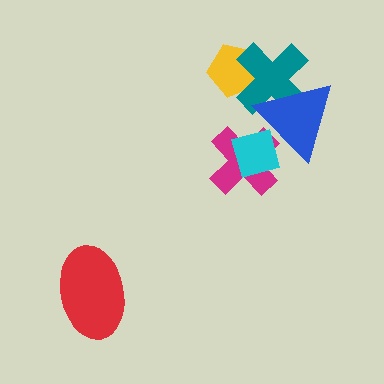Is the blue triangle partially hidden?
No, no other shape covers it.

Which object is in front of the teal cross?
The blue triangle is in front of the teal cross.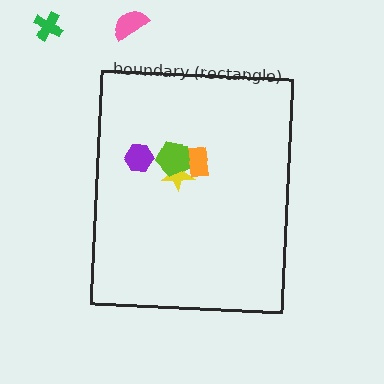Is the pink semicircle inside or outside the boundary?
Outside.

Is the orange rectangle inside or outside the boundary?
Inside.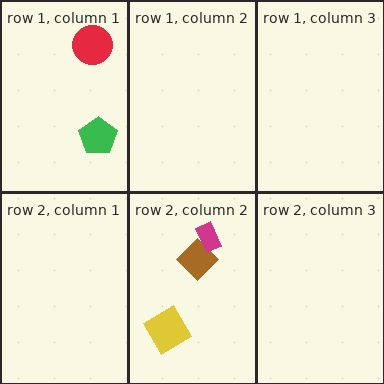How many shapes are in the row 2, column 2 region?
3.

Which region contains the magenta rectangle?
The row 2, column 2 region.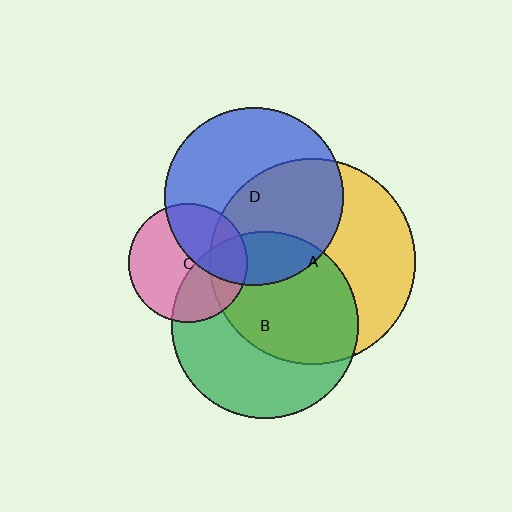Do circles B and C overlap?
Yes.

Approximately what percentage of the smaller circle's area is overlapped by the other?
Approximately 40%.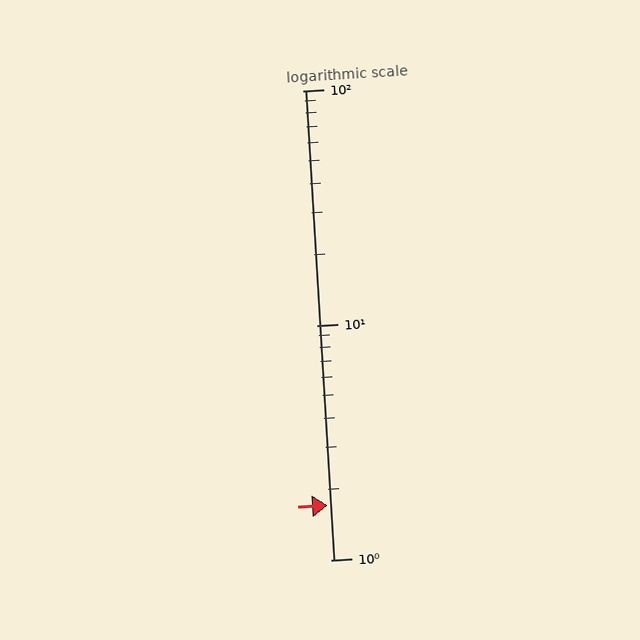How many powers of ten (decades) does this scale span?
The scale spans 2 decades, from 1 to 100.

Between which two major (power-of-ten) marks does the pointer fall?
The pointer is between 1 and 10.